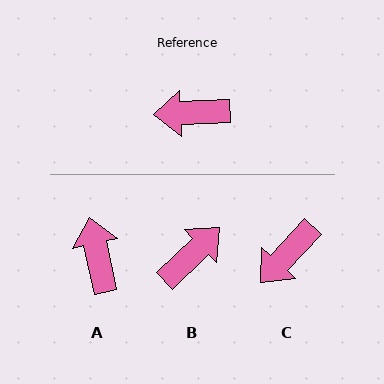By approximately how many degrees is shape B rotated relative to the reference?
Approximately 139 degrees clockwise.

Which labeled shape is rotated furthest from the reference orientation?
B, about 139 degrees away.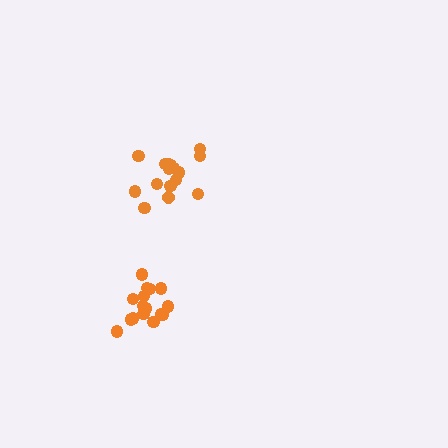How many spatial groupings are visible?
There are 2 spatial groupings.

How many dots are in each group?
Group 1: 16 dots, Group 2: 16 dots (32 total).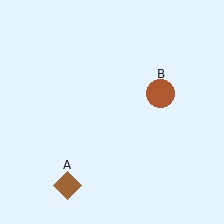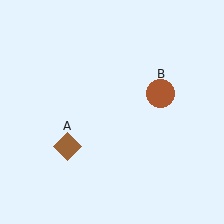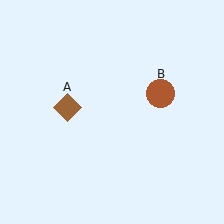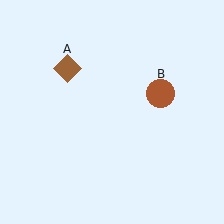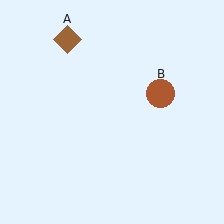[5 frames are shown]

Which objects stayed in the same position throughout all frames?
Brown circle (object B) remained stationary.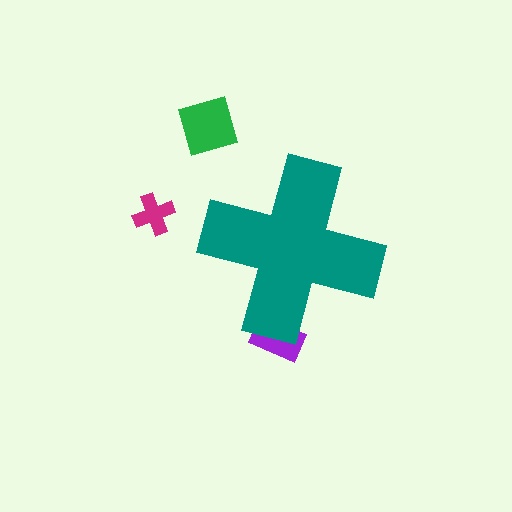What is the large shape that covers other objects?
A teal cross.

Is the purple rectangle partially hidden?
Yes, the purple rectangle is partially hidden behind the teal cross.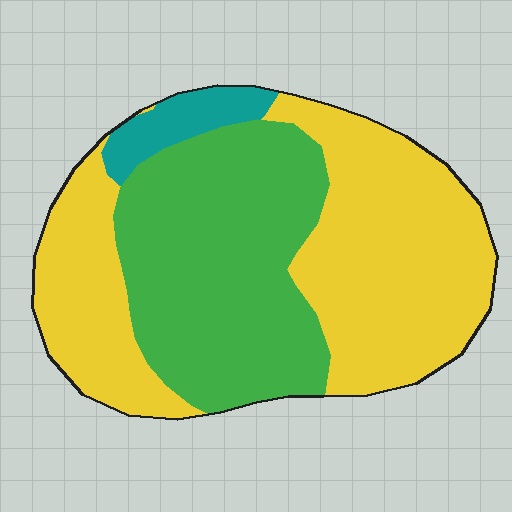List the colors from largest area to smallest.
From largest to smallest: yellow, green, teal.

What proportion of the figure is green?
Green covers 41% of the figure.